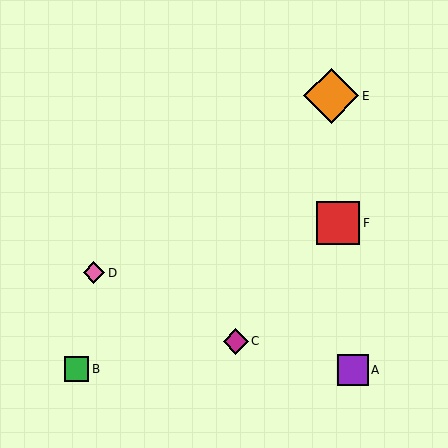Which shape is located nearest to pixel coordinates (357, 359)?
The purple square (labeled A) at (353, 370) is nearest to that location.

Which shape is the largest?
The orange diamond (labeled E) is the largest.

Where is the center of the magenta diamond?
The center of the magenta diamond is at (236, 341).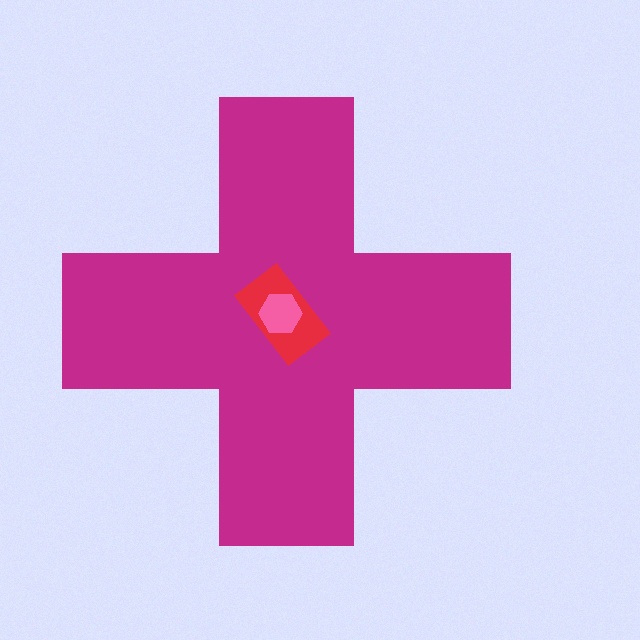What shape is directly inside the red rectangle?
The pink hexagon.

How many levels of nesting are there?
3.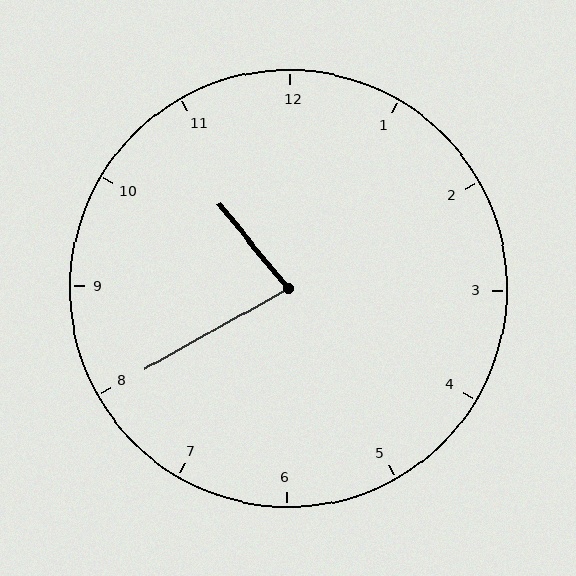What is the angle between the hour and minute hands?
Approximately 80 degrees.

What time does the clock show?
10:40.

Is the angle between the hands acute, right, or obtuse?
It is acute.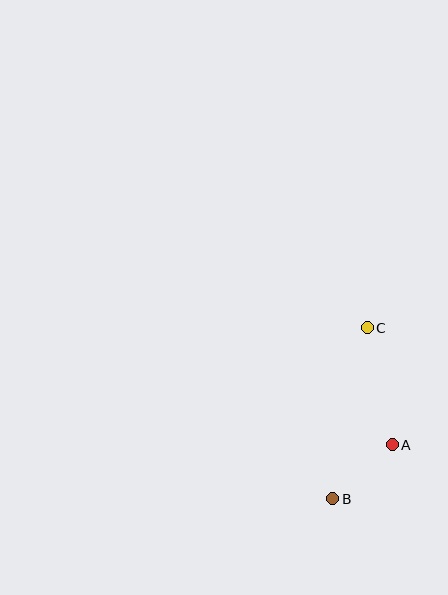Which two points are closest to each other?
Points A and B are closest to each other.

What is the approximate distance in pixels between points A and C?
The distance between A and C is approximately 120 pixels.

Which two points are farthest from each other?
Points B and C are farthest from each other.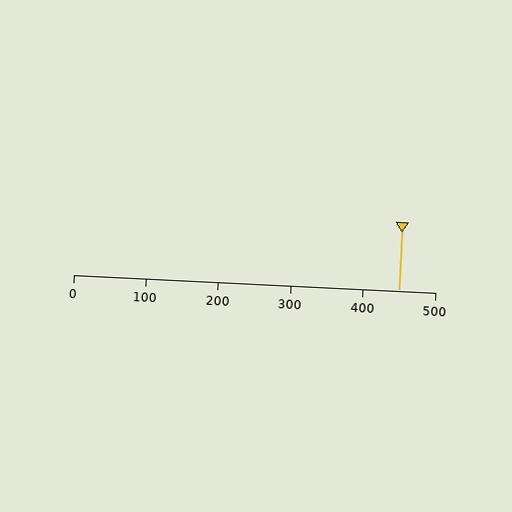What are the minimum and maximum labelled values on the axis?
The axis runs from 0 to 500.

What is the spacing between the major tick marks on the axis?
The major ticks are spaced 100 apart.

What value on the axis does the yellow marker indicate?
The marker indicates approximately 450.